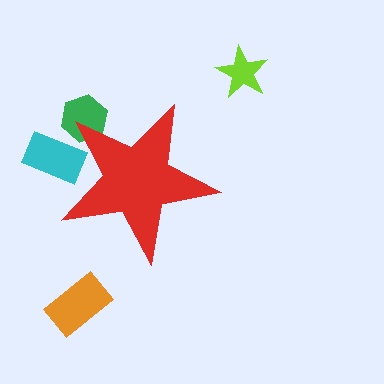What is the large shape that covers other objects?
A red star.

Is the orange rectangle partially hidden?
No, the orange rectangle is fully visible.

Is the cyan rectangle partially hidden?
Yes, the cyan rectangle is partially hidden behind the red star.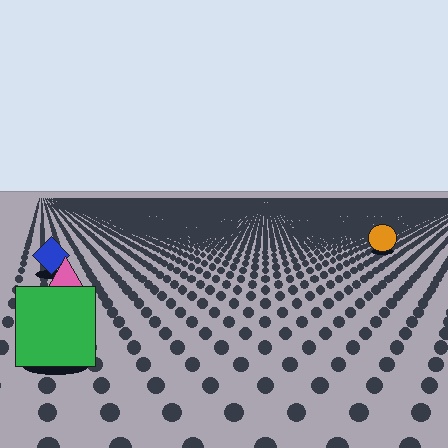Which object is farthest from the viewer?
The orange circle is farthest from the viewer. It appears smaller and the ground texture around it is denser.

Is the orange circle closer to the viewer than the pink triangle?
No. The pink triangle is closer — you can tell from the texture gradient: the ground texture is coarser near it.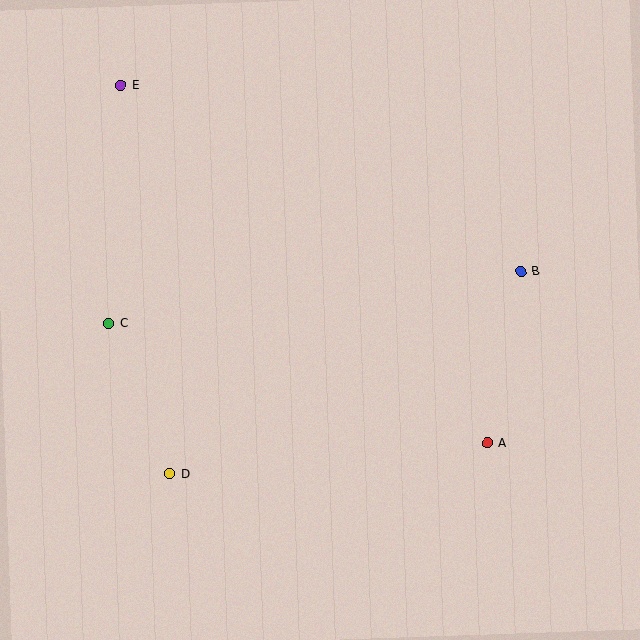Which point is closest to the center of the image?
Point B at (521, 272) is closest to the center.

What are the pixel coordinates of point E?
Point E is at (120, 85).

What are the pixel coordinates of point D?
Point D is at (170, 474).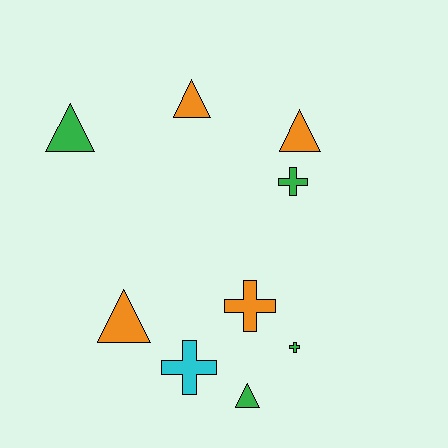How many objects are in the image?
There are 9 objects.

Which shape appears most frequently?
Triangle, with 5 objects.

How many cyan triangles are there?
There are no cyan triangles.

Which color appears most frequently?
Green, with 4 objects.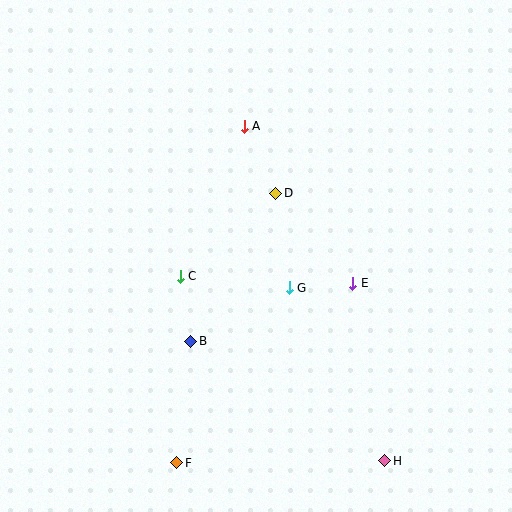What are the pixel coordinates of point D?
Point D is at (276, 193).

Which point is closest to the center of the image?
Point G at (289, 288) is closest to the center.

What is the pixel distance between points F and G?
The distance between F and G is 208 pixels.